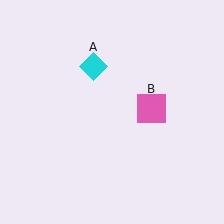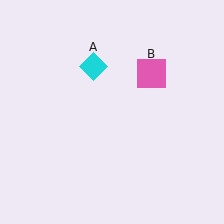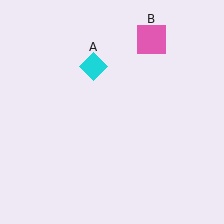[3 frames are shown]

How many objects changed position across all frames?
1 object changed position: pink square (object B).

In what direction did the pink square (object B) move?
The pink square (object B) moved up.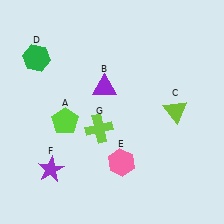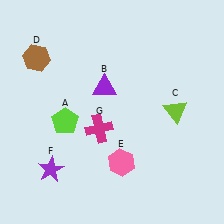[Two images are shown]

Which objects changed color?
D changed from green to brown. G changed from lime to magenta.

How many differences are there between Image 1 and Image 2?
There are 2 differences between the two images.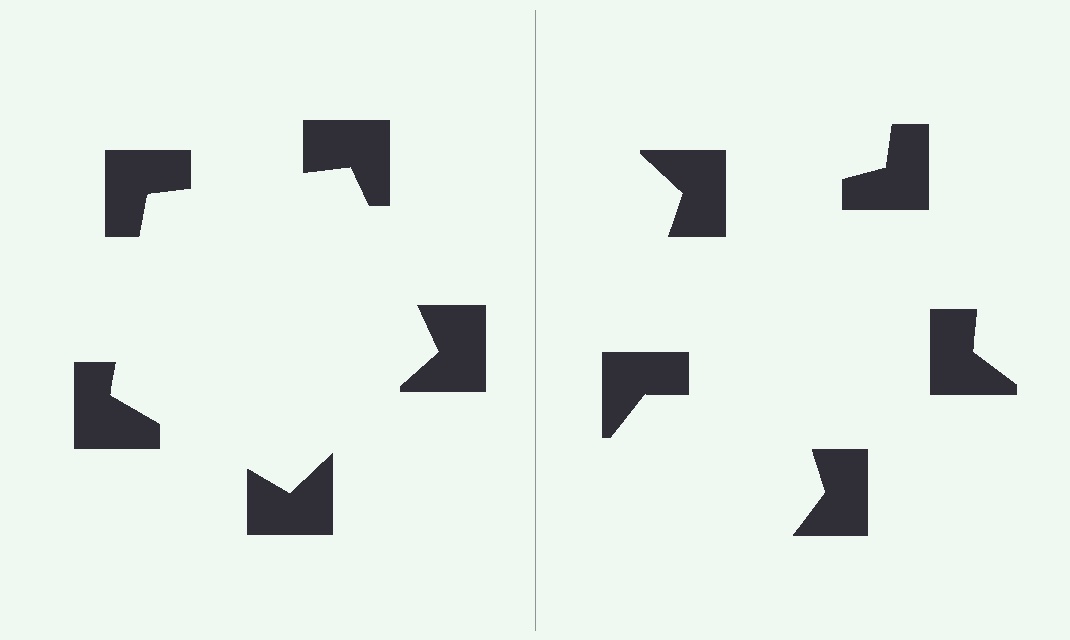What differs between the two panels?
The notched squares are positioned identically on both sides; only the wedge orientations differ. On the left they align to a pentagon; on the right they are misaligned.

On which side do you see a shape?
An illusory pentagon appears on the left side. On the right side the wedge cuts are rotated, so no coherent shape forms.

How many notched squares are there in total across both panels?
10 — 5 on each side.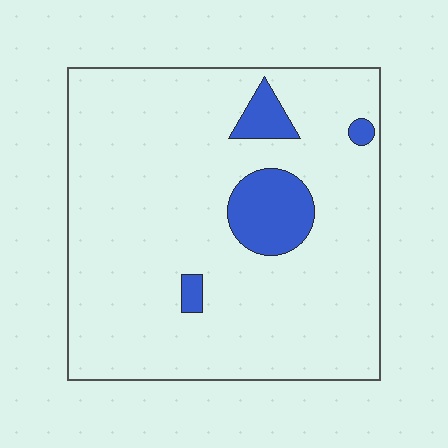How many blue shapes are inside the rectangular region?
4.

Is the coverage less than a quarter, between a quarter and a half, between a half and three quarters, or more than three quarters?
Less than a quarter.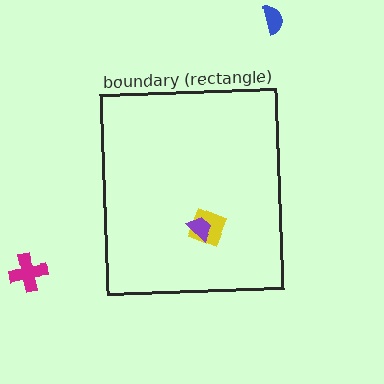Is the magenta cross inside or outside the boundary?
Outside.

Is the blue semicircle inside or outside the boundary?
Outside.